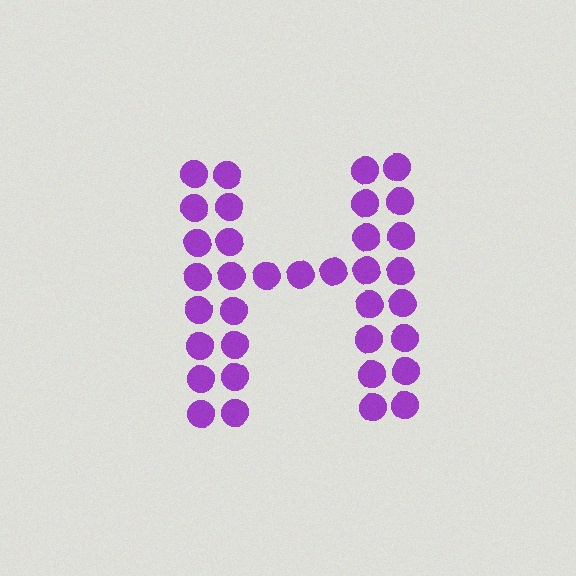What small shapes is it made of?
It is made of small circles.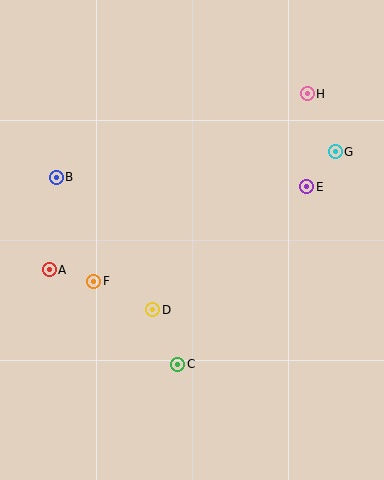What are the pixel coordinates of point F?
Point F is at (94, 282).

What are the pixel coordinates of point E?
Point E is at (307, 187).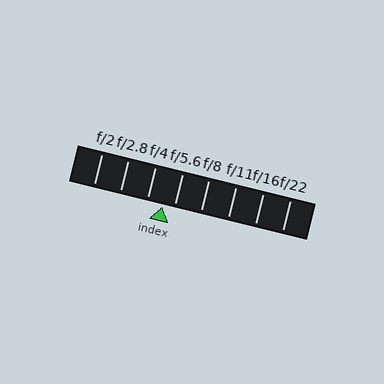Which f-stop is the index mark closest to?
The index mark is closest to f/5.6.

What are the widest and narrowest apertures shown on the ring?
The widest aperture shown is f/2 and the narrowest is f/22.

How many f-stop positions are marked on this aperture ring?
There are 8 f-stop positions marked.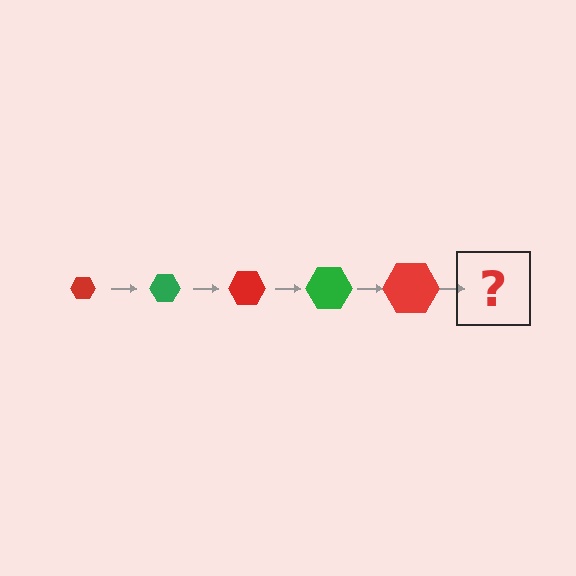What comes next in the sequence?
The next element should be a green hexagon, larger than the previous one.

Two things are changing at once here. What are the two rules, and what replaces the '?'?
The two rules are that the hexagon grows larger each step and the color cycles through red and green. The '?' should be a green hexagon, larger than the previous one.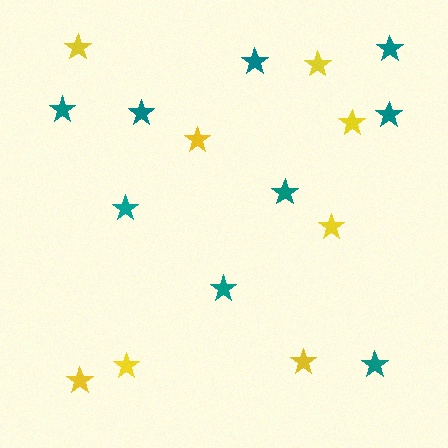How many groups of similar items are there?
There are 2 groups: one group of teal stars (9) and one group of yellow stars (8).